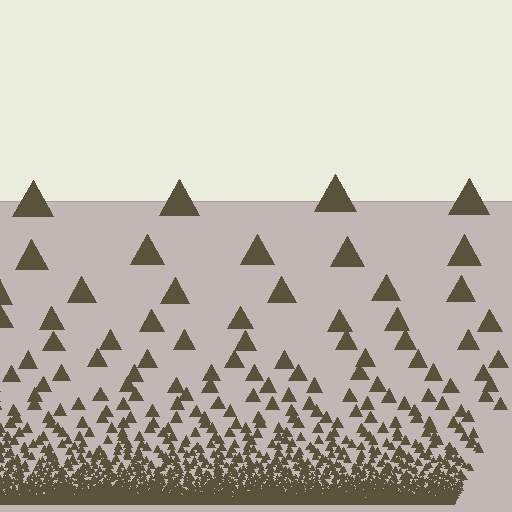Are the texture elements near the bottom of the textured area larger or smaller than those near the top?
Smaller. The gradient is inverted — elements near the bottom are smaller and denser.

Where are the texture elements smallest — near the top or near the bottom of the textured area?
Near the bottom.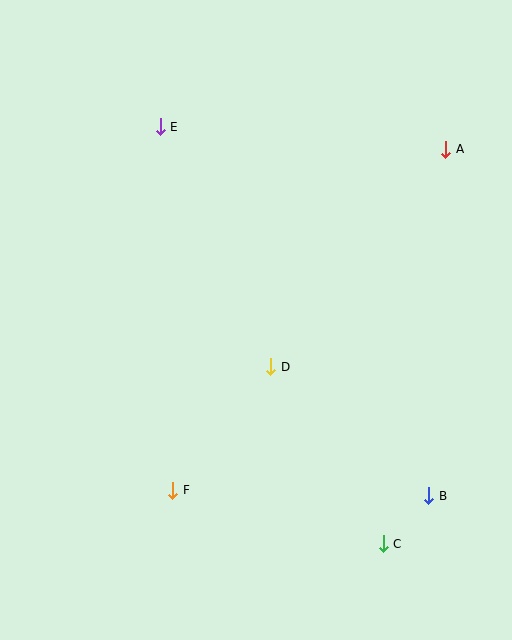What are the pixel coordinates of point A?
Point A is at (446, 149).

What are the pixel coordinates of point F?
Point F is at (173, 490).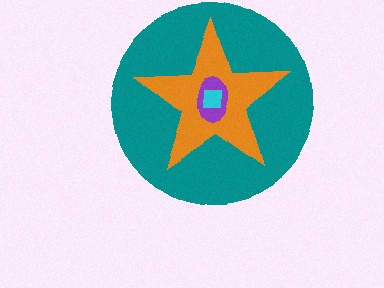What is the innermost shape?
The cyan square.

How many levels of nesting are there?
4.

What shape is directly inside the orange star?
The purple ellipse.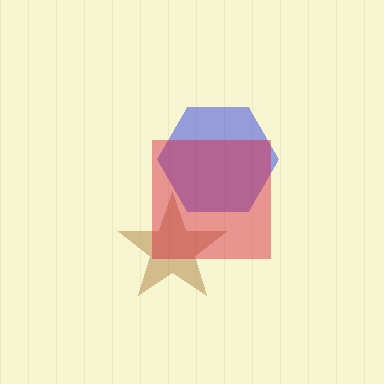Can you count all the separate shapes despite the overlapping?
Yes, there are 3 separate shapes.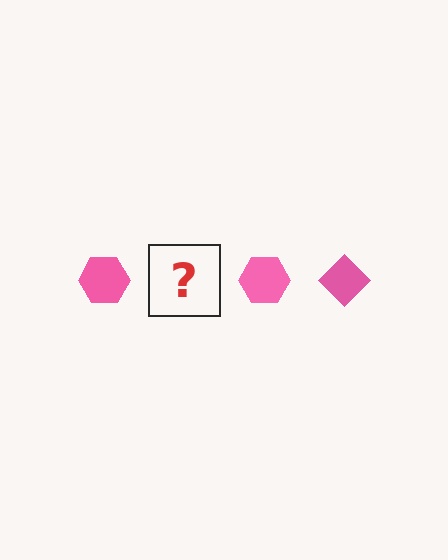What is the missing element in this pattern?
The missing element is a pink diamond.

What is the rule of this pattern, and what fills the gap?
The rule is that the pattern cycles through hexagon, diamond shapes in pink. The gap should be filled with a pink diamond.